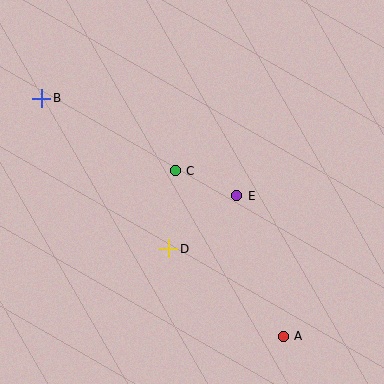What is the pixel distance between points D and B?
The distance between D and B is 197 pixels.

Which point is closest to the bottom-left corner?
Point D is closest to the bottom-left corner.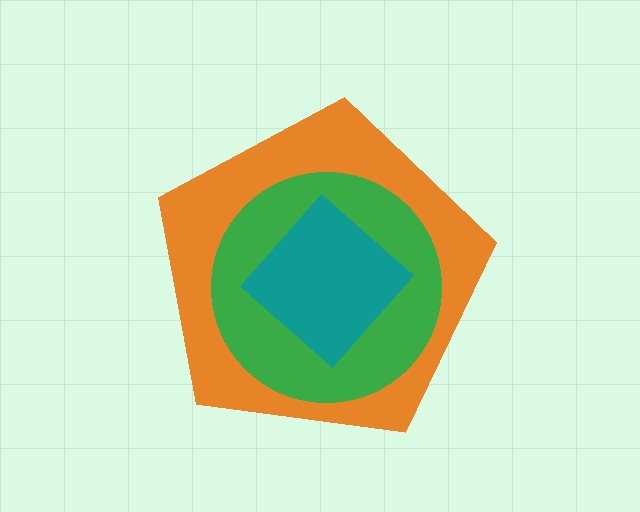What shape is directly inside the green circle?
The teal diamond.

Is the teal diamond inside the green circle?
Yes.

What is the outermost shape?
The orange pentagon.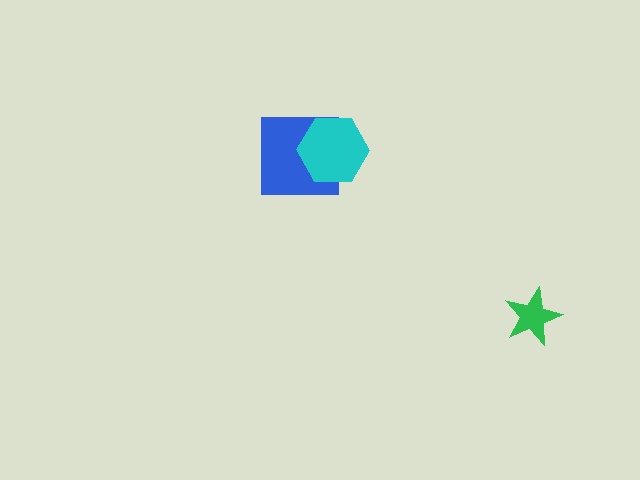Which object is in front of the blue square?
The cyan hexagon is in front of the blue square.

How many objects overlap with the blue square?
1 object overlaps with the blue square.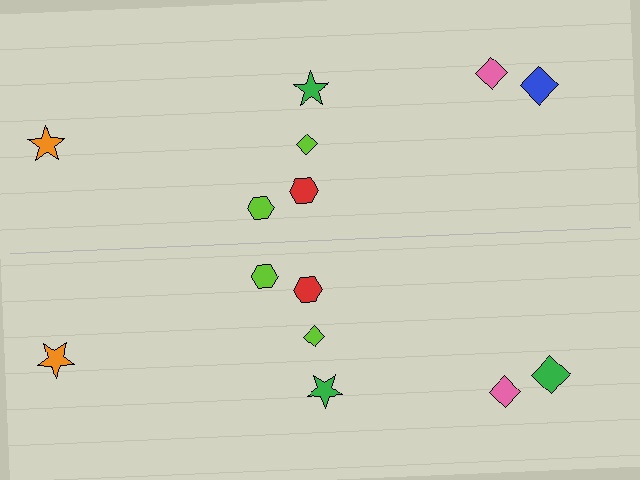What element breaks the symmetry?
The green diamond on the bottom side breaks the symmetry — its mirror counterpart is blue.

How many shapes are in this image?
There are 14 shapes in this image.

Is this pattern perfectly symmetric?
No, the pattern is not perfectly symmetric. The green diamond on the bottom side breaks the symmetry — its mirror counterpart is blue.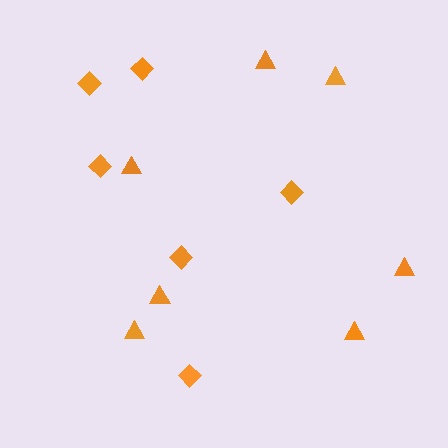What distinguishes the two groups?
There are 2 groups: one group of triangles (7) and one group of diamonds (6).